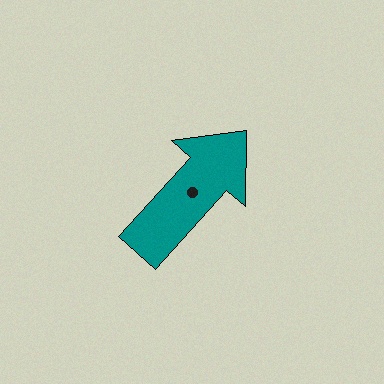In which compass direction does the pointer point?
Northeast.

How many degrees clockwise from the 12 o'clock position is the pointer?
Approximately 42 degrees.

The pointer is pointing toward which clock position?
Roughly 1 o'clock.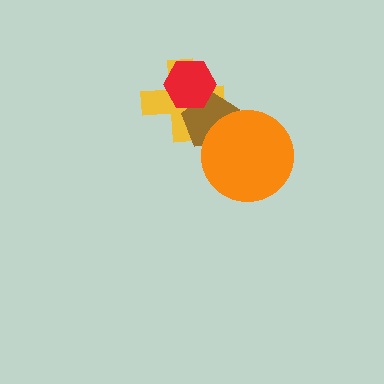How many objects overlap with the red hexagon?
2 objects overlap with the red hexagon.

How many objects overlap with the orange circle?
1 object overlaps with the orange circle.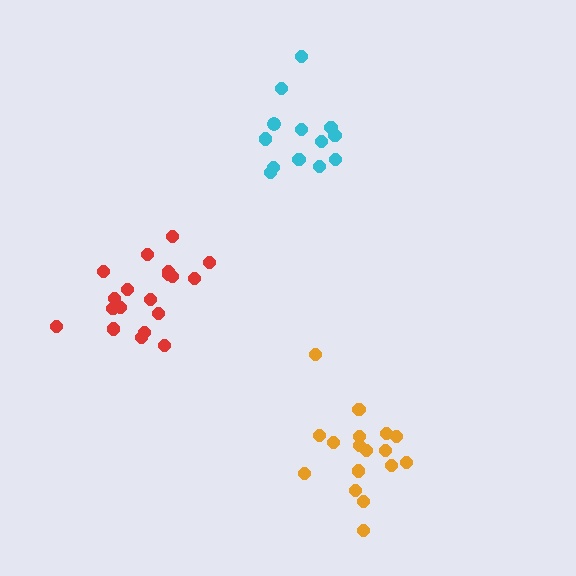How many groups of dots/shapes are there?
There are 3 groups.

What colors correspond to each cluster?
The clusters are colored: orange, cyan, red.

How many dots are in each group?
Group 1: 17 dots, Group 2: 13 dots, Group 3: 19 dots (49 total).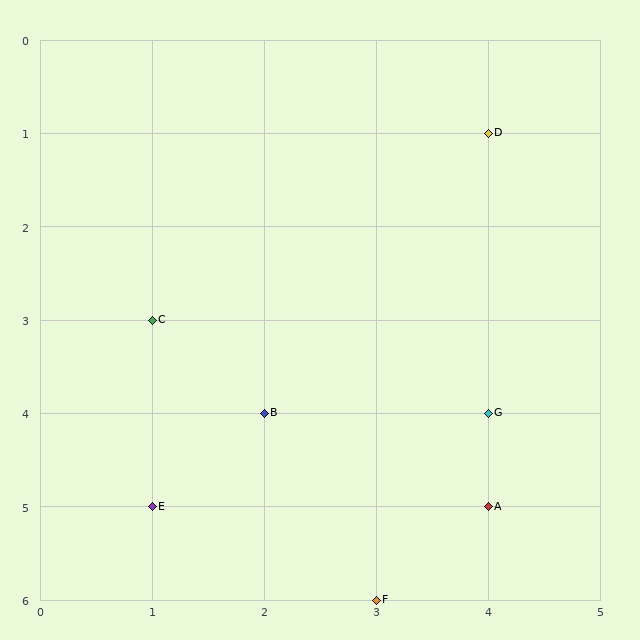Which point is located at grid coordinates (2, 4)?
Point B is at (2, 4).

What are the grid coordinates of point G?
Point G is at grid coordinates (4, 4).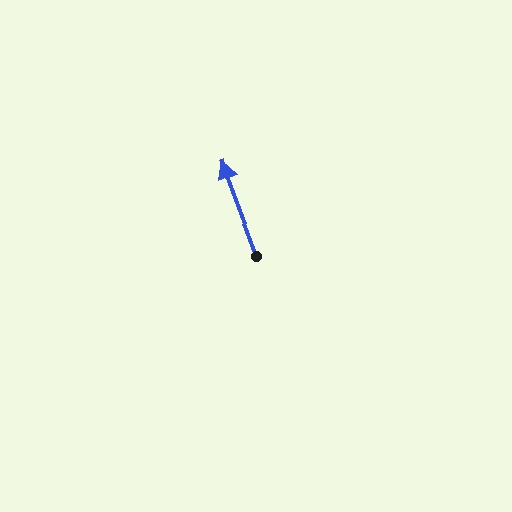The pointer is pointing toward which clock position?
Roughly 11 o'clock.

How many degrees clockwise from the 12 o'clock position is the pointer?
Approximately 340 degrees.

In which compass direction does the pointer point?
North.